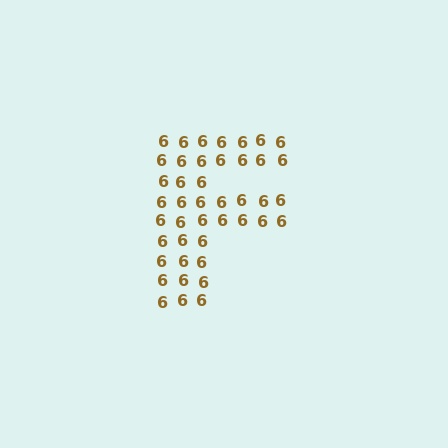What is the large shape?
The large shape is the letter F.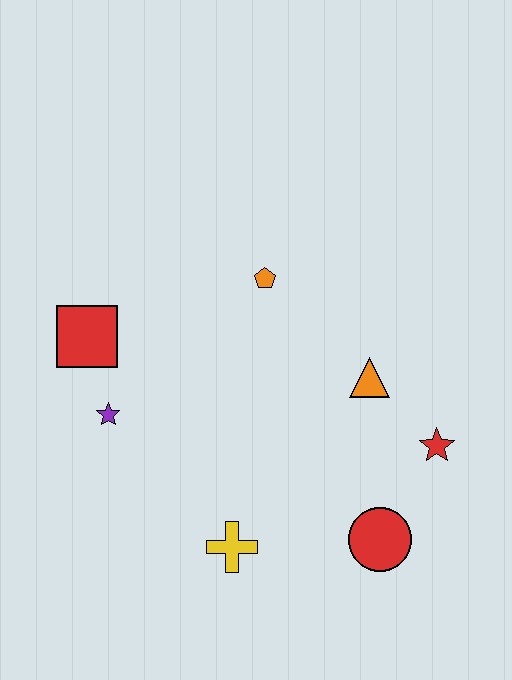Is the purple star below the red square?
Yes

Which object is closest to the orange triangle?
The red star is closest to the orange triangle.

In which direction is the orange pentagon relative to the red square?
The orange pentagon is to the right of the red square.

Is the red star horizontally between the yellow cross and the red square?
No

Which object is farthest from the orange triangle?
The red square is farthest from the orange triangle.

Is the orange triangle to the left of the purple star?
No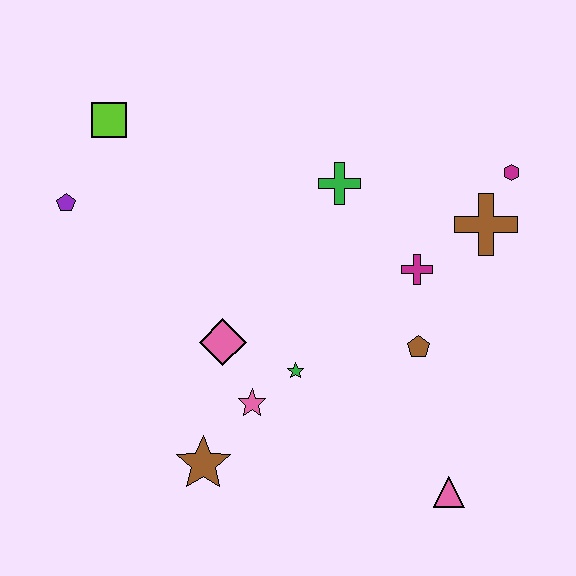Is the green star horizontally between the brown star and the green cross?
Yes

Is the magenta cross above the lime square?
No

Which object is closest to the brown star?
The pink star is closest to the brown star.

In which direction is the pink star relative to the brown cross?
The pink star is to the left of the brown cross.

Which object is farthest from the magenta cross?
The purple pentagon is farthest from the magenta cross.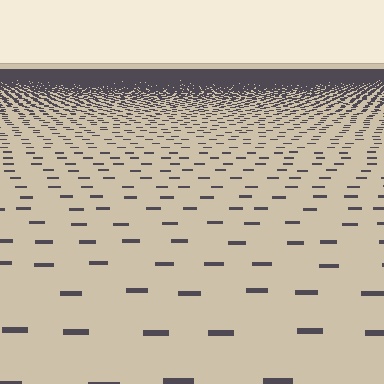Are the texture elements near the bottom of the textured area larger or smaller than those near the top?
Larger. Near the bottom, elements are closer to the viewer and appear at a bigger on-screen size.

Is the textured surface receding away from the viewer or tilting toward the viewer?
The surface is receding away from the viewer. Texture elements get smaller and denser toward the top.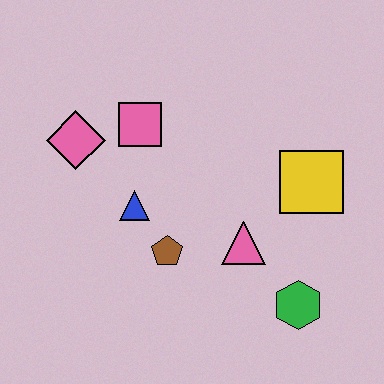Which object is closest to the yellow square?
The pink triangle is closest to the yellow square.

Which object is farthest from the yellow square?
The pink diamond is farthest from the yellow square.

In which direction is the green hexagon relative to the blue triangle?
The green hexagon is to the right of the blue triangle.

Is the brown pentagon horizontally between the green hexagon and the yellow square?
No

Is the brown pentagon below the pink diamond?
Yes